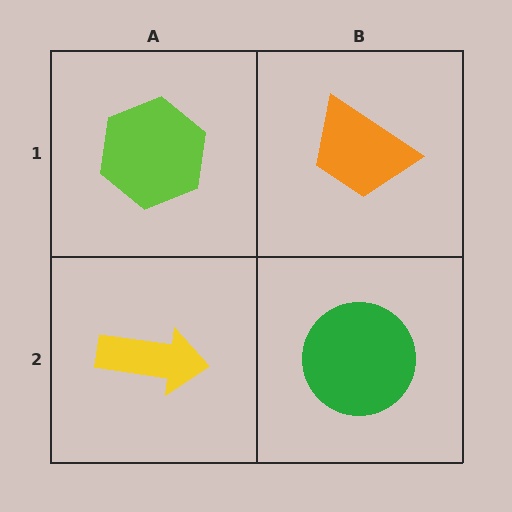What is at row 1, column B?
An orange trapezoid.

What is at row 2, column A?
A yellow arrow.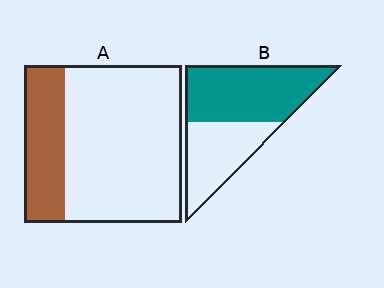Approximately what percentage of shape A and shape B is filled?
A is approximately 25% and B is approximately 60%.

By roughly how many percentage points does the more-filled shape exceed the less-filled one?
By roughly 35 percentage points (B over A).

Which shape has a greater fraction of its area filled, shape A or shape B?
Shape B.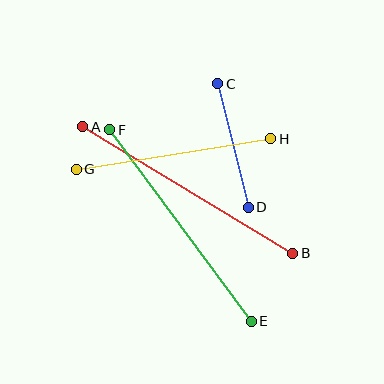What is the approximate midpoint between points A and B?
The midpoint is at approximately (188, 190) pixels.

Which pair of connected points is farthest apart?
Points A and B are farthest apart.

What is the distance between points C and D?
The distance is approximately 127 pixels.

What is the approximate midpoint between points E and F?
The midpoint is at approximately (181, 226) pixels.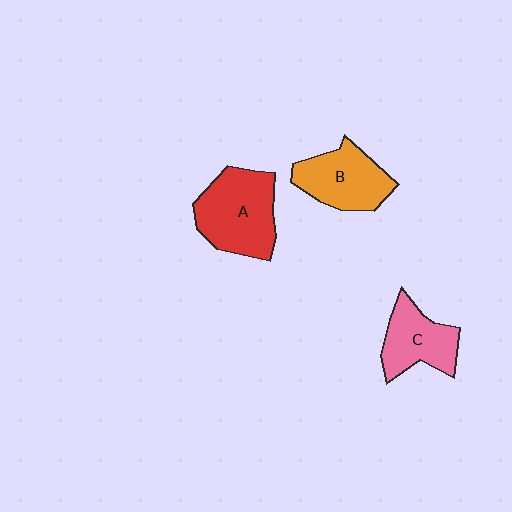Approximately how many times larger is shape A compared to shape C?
Approximately 1.4 times.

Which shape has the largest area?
Shape A (red).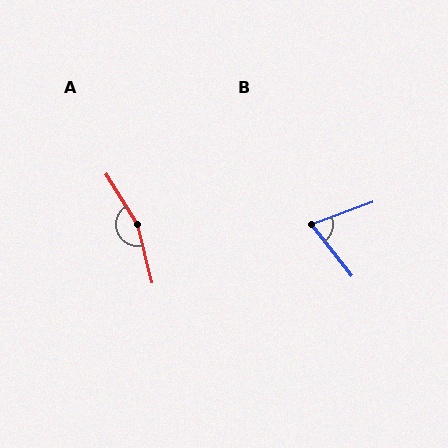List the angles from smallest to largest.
B (72°), A (162°).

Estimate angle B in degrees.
Approximately 72 degrees.